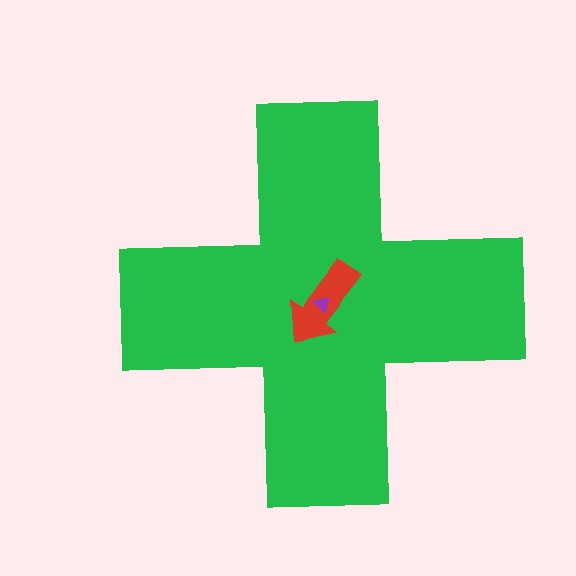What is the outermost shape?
The green cross.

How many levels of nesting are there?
3.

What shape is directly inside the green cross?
The red arrow.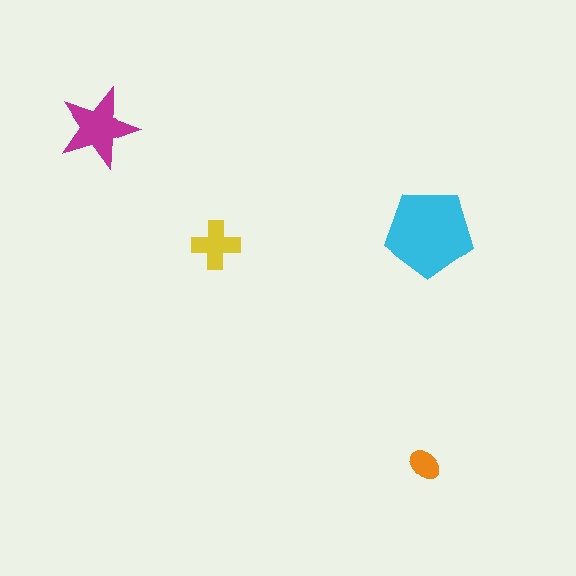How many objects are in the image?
There are 4 objects in the image.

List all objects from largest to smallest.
The cyan pentagon, the magenta star, the yellow cross, the orange ellipse.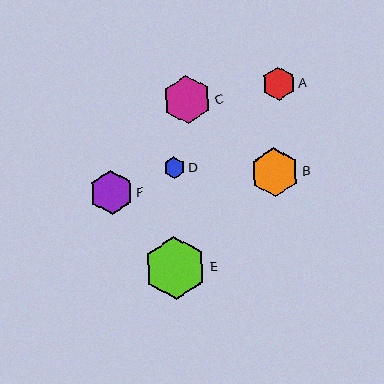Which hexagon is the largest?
Hexagon E is the largest with a size of approximately 63 pixels.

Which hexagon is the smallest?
Hexagon D is the smallest with a size of approximately 21 pixels.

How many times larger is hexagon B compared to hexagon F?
Hexagon B is approximately 1.1 times the size of hexagon F.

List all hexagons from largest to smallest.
From largest to smallest: E, B, C, F, A, D.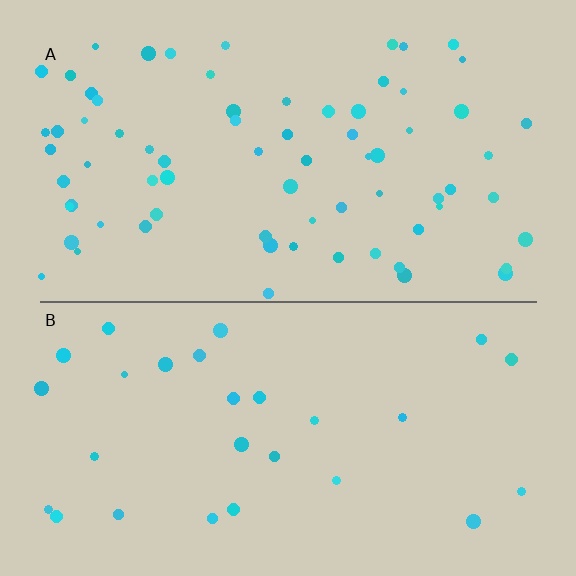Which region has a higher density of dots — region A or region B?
A (the top).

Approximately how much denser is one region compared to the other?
Approximately 2.6× — region A over region B.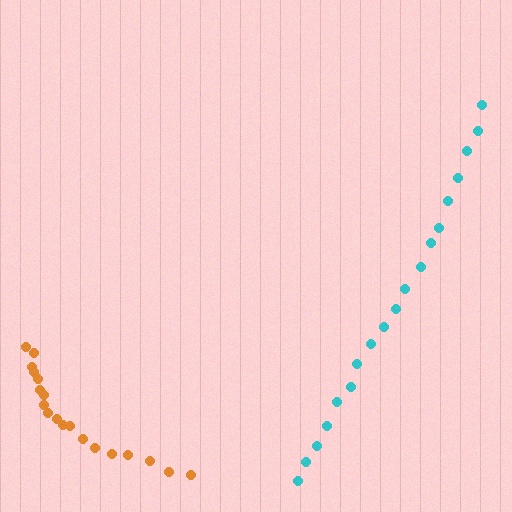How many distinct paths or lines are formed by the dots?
There are 2 distinct paths.